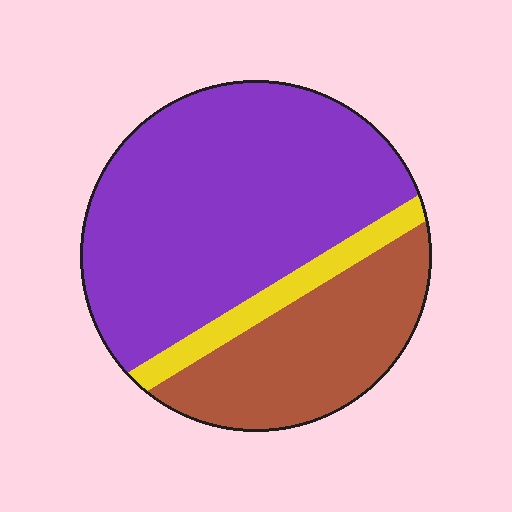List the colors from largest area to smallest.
From largest to smallest: purple, brown, yellow.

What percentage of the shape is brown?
Brown takes up between a quarter and a half of the shape.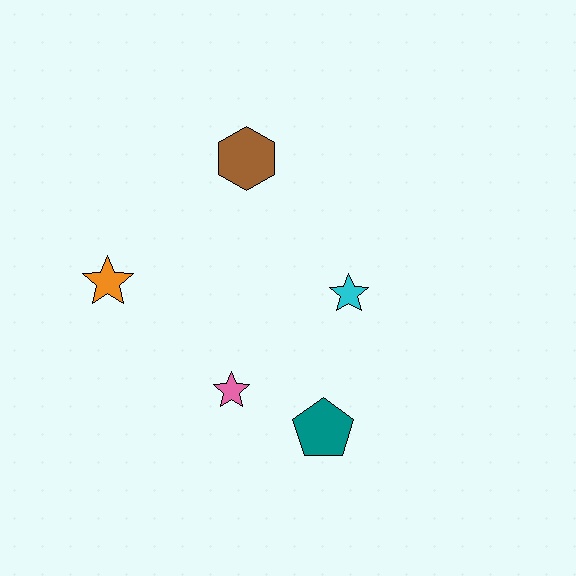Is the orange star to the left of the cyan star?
Yes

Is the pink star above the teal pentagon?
Yes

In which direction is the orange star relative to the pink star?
The orange star is to the left of the pink star.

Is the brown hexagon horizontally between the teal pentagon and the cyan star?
No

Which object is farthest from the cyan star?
The orange star is farthest from the cyan star.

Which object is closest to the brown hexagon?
The cyan star is closest to the brown hexagon.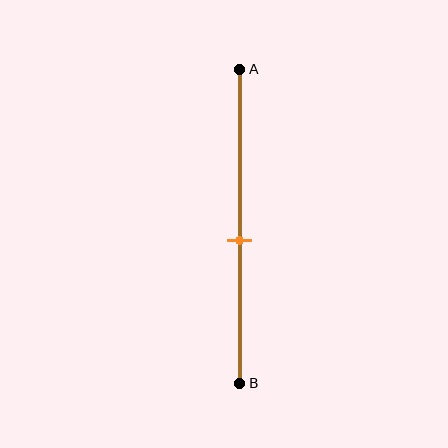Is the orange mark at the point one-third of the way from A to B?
No, the mark is at about 55% from A, not at the 33% one-third point.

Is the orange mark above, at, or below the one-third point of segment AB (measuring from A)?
The orange mark is below the one-third point of segment AB.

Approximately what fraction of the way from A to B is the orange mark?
The orange mark is approximately 55% of the way from A to B.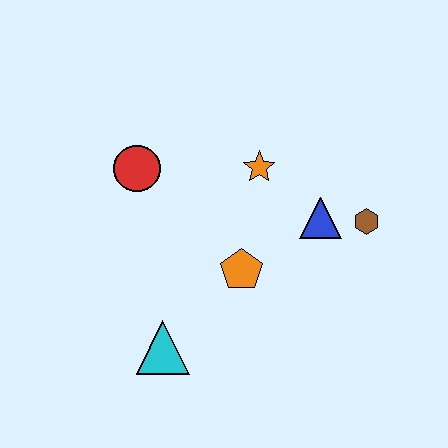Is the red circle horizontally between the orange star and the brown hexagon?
No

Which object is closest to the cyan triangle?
The orange pentagon is closest to the cyan triangle.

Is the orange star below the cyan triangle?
No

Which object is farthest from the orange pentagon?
The red circle is farthest from the orange pentagon.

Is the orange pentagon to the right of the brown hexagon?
No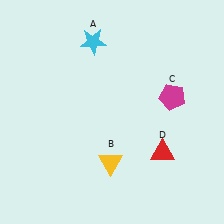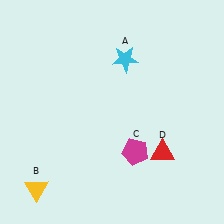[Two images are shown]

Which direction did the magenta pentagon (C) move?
The magenta pentagon (C) moved down.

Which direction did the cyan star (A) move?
The cyan star (A) moved right.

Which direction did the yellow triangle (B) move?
The yellow triangle (B) moved left.